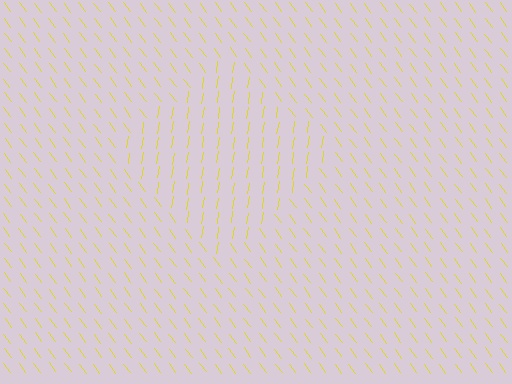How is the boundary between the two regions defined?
The boundary is defined purely by a change in line orientation (approximately 45 degrees difference). All lines are the same color and thickness.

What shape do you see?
I see a diamond.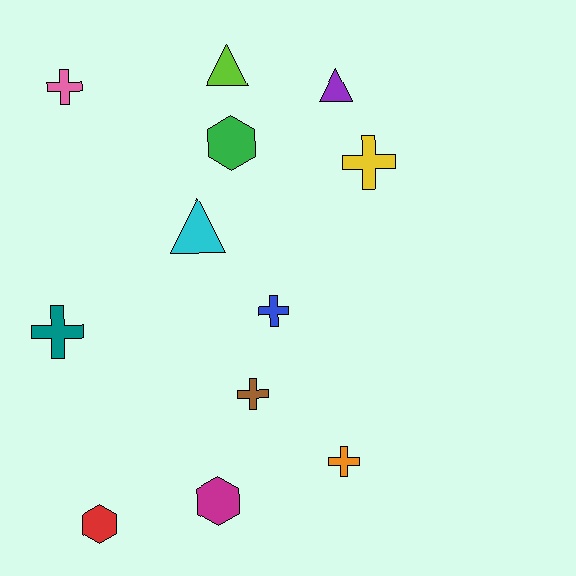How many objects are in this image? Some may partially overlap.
There are 12 objects.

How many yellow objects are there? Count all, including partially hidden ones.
There is 1 yellow object.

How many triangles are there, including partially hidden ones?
There are 3 triangles.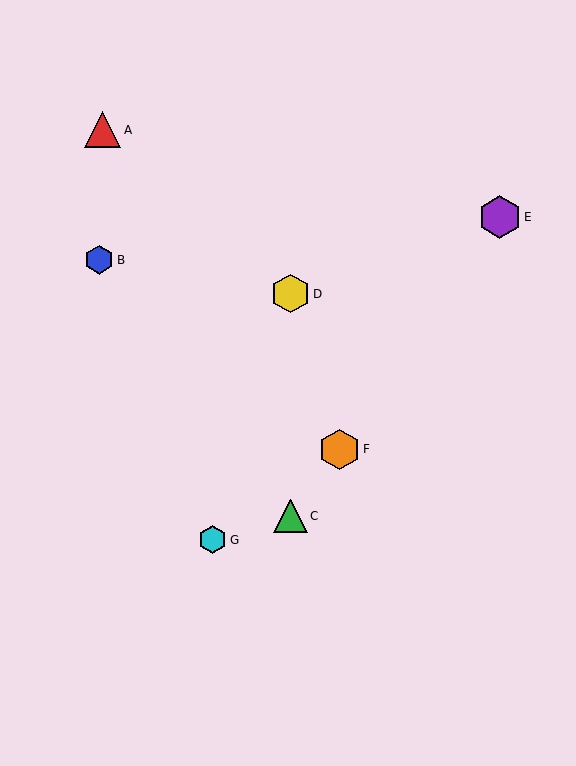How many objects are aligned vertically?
2 objects (C, D) are aligned vertically.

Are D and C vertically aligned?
Yes, both are at x≈291.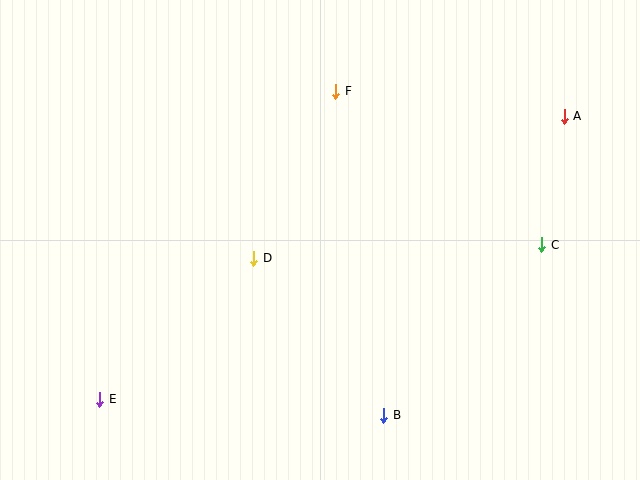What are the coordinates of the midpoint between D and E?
The midpoint between D and E is at (177, 329).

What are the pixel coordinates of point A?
Point A is at (564, 116).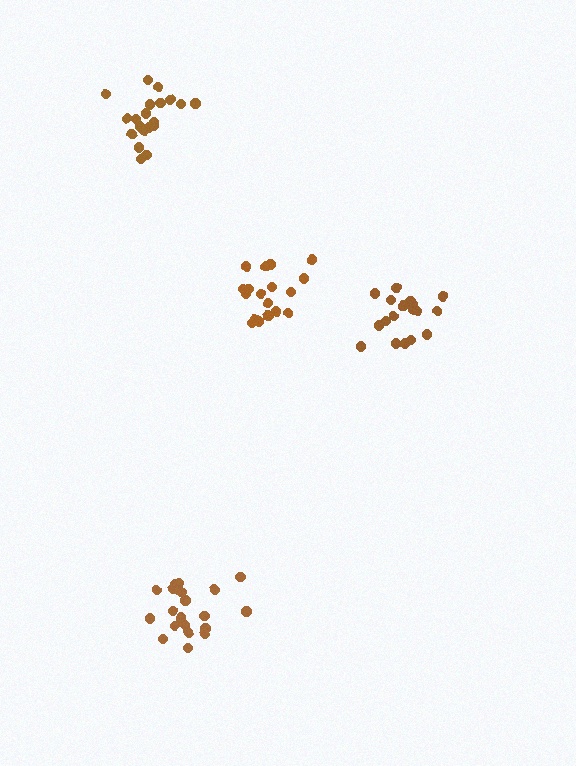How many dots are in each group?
Group 1: 20 dots, Group 2: 18 dots, Group 3: 19 dots, Group 4: 21 dots (78 total).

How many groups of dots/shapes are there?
There are 4 groups.